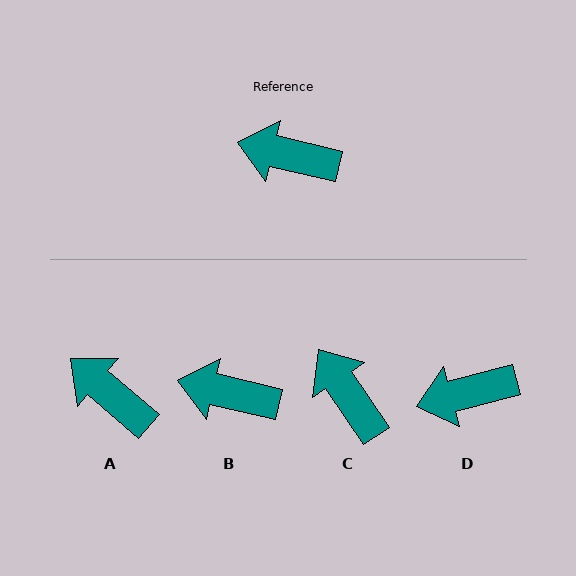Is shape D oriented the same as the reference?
No, it is off by about 28 degrees.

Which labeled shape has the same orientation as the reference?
B.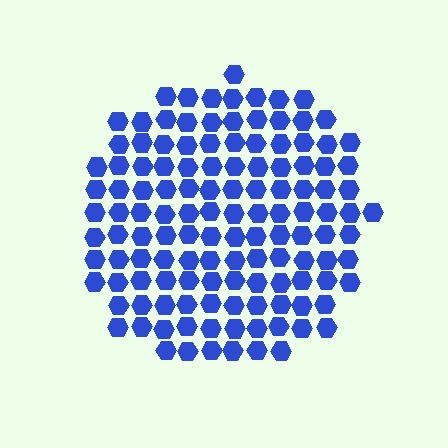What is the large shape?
The large shape is a circle.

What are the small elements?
The small elements are hexagons.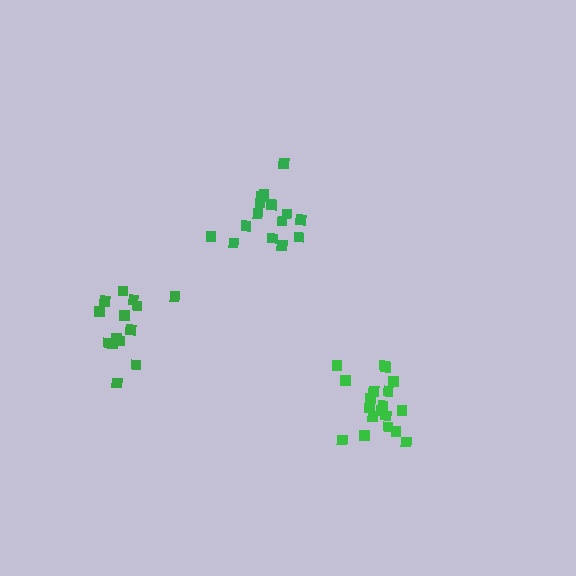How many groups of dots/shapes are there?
There are 3 groups.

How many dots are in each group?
Group 1: 19 dots, Group 2: 15 dots, Group 3: 14 dots (48 total).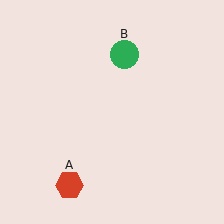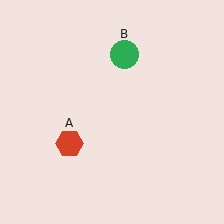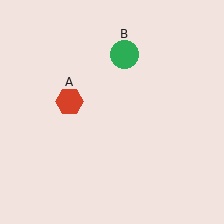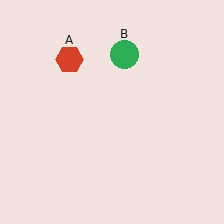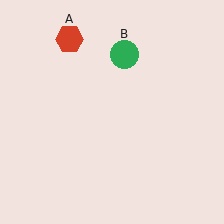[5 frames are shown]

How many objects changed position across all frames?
1 object changed position: red hexagon (object A).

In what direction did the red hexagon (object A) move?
The red hexagon (object A) moved up.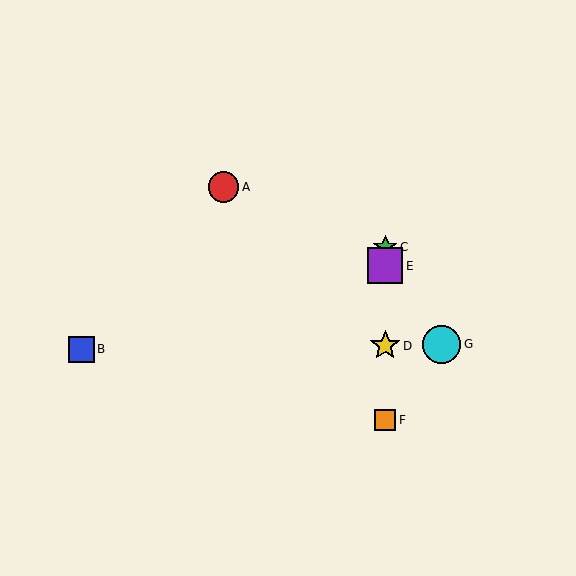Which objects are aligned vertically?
Objects C, D, E, F are aligned vertically.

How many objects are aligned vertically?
4 objects (C, D, E, F) are aligned vertically.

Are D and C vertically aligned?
Yes, both are at x≈385.